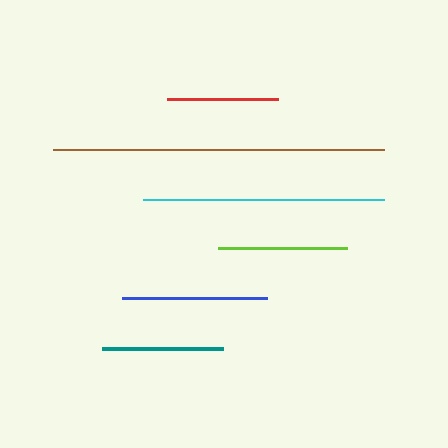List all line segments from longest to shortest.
From longest to shortest: brown, cyan, blue, lime, teal, red.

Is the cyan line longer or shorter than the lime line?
The cyan line is longer than the lime line.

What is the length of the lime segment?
The lime segment is approximately 129 pixels long.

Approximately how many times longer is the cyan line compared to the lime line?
The cyan line is approximately 1.9 times the length of the lime line.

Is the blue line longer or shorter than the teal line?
The blue line is longer than the teal line.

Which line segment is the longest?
The brown line is the longest at approximately 331 pixels.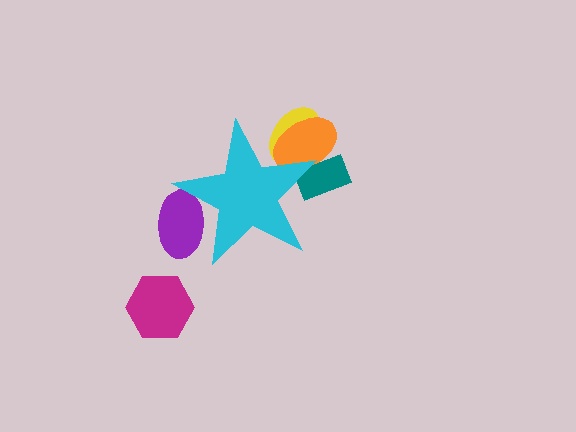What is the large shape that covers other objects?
A cyan star.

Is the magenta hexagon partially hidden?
No, the magenta hexagon is fully visible.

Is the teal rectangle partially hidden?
Yes, the teal rectangle is partially hidden behind the cyan star.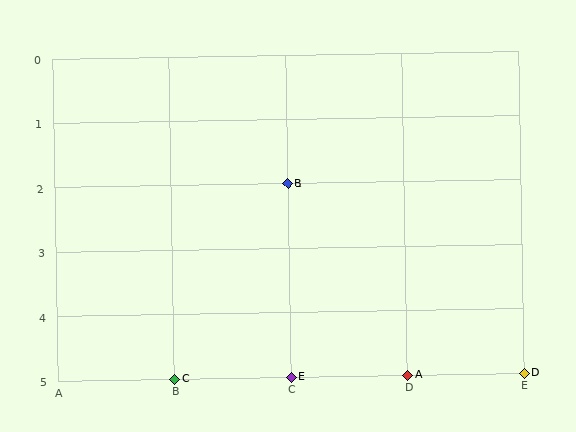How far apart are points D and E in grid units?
Points D and E are 2 columns apart.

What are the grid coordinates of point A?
Point A is at grid coordinates (D, 5).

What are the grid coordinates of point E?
Point E is at grid coordinates (C, 5).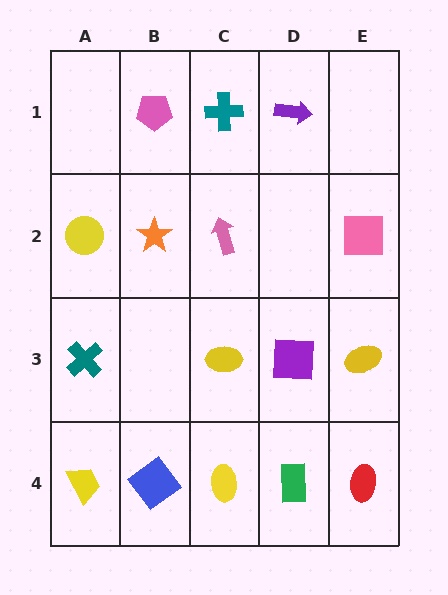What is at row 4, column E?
A red ellipse.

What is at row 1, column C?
A teal cross.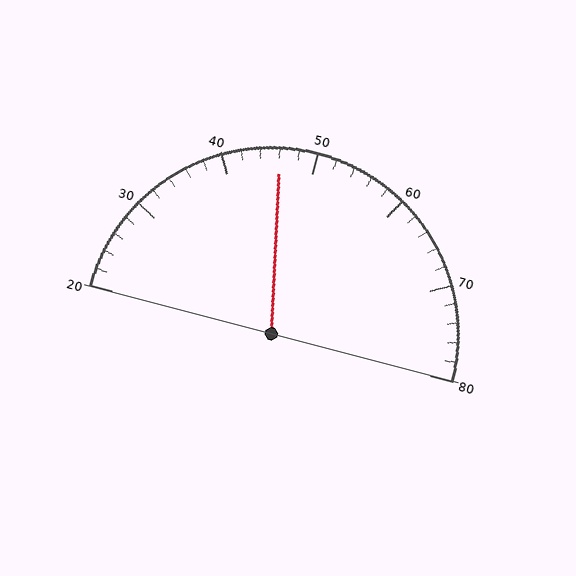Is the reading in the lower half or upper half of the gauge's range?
The reading is in the lower half of the range (20 to 80).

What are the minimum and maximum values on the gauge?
The gauge ranges from 20 to 80.